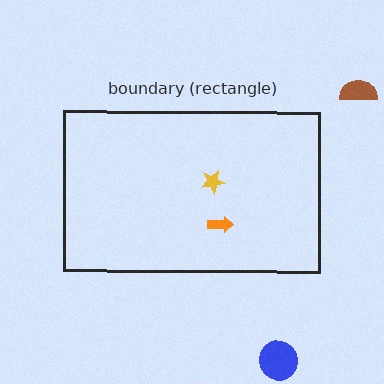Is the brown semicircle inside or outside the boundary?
Outside.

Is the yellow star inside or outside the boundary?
Inside.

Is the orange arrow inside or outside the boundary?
Inside.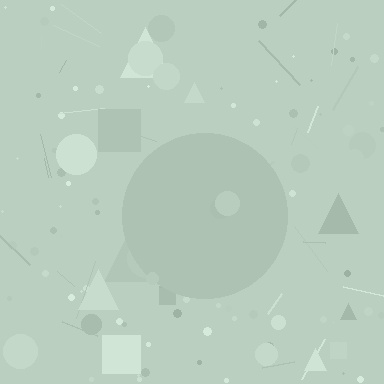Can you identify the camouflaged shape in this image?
The camouflaged shape is a circle.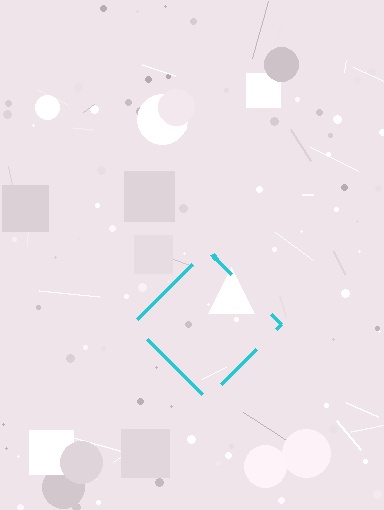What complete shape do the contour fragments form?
The contour fragments form a diamond.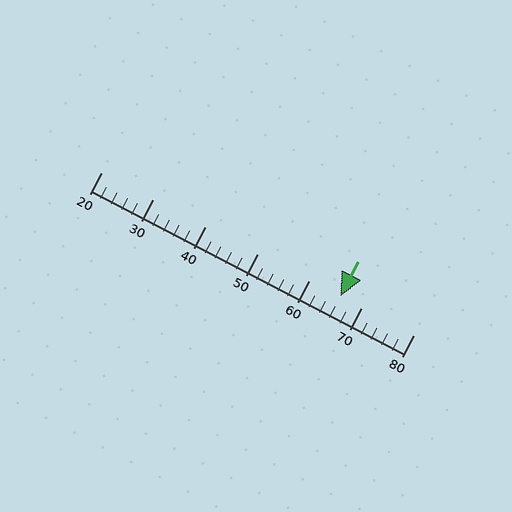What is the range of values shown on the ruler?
The ruler shows values from 20 to 80.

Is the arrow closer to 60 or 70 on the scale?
The arrow is closer to 70.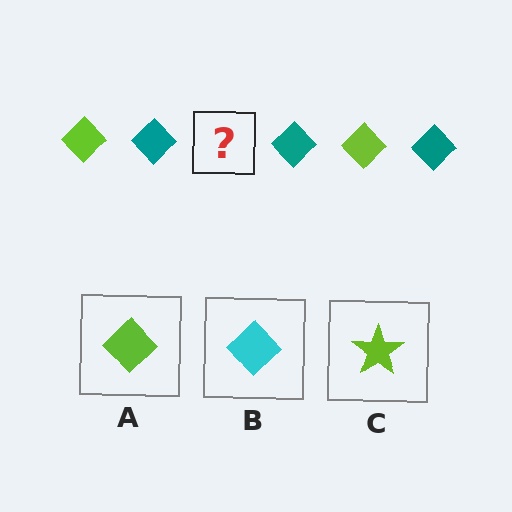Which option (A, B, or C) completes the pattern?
A.